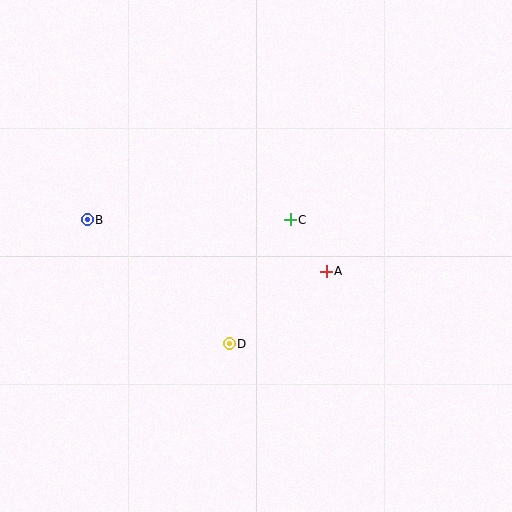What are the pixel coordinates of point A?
Point A is at (326, 271).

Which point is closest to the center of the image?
Point C at (290, 220) is closest to the center.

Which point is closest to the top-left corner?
Point B is closest to the top-left corner.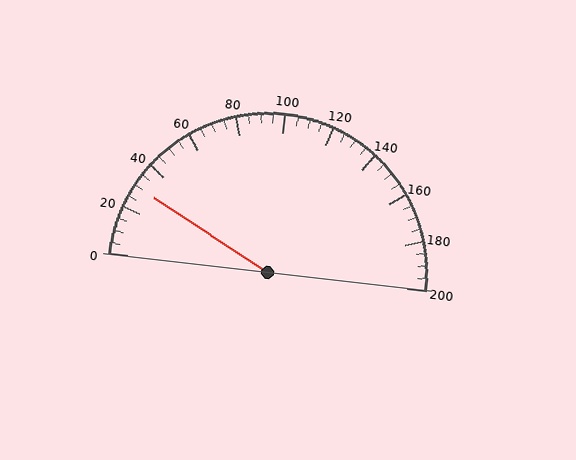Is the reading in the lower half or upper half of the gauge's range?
The reading is in the lower half of the range (0 to 200).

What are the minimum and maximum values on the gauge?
The gauge ranges from 0 to 200.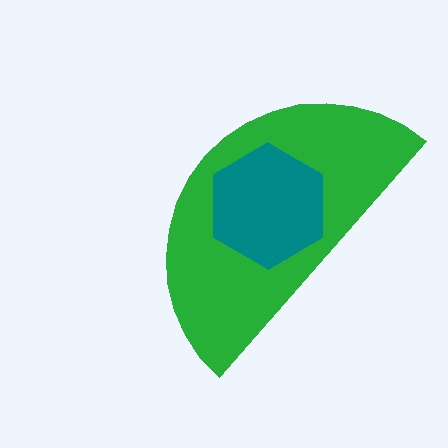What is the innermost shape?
The teal hexagon.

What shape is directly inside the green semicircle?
The teal hexagon.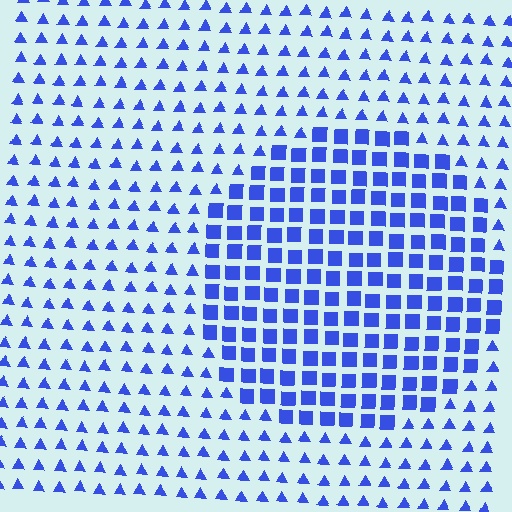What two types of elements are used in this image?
The image uses squares inside the circle region and triangles outside it.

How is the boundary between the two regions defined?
The boundary is defined by a change in element shape: squares inside vs. triangles outside. All elements share the same color and spacing.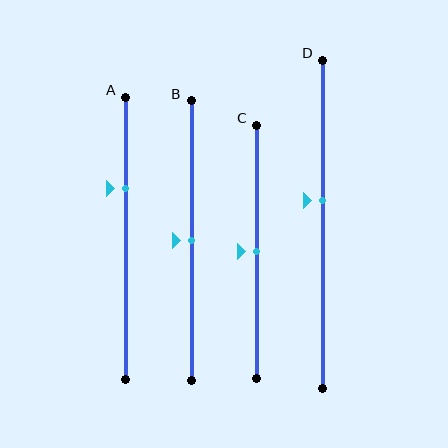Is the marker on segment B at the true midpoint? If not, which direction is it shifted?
Yes, the marker on segment B is at the true midpoint.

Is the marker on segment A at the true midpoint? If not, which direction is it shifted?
No, the marker on segment A is shifted upward by about 18% of the segment length.